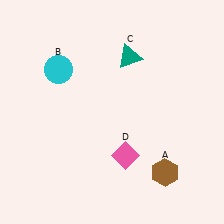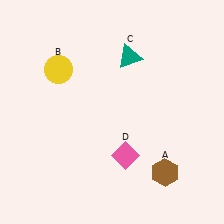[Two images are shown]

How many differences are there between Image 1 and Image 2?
There is 1 difference between the two images.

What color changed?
The circle (B) changed from cyan in Image 1 to yellow in Image 2.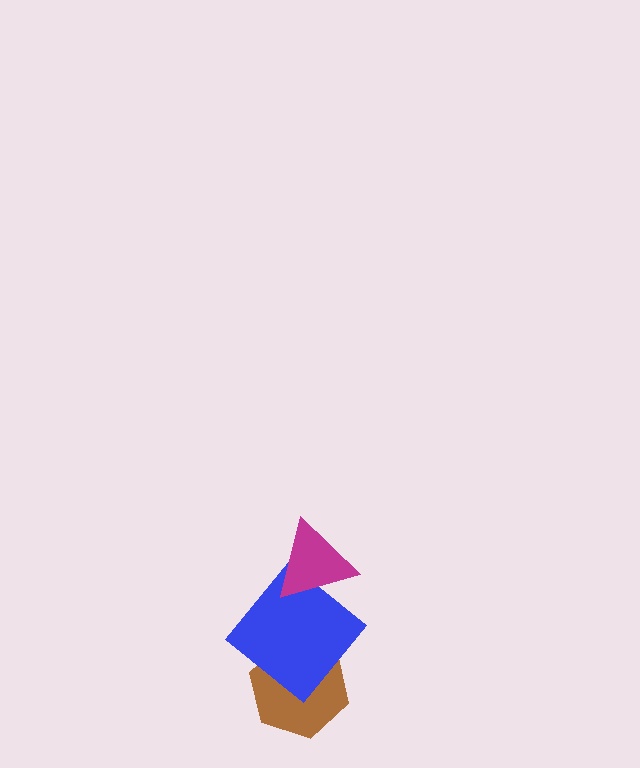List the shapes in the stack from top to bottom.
From top to bottom: the magenta triangle, the blue diamond, the brown hexagon.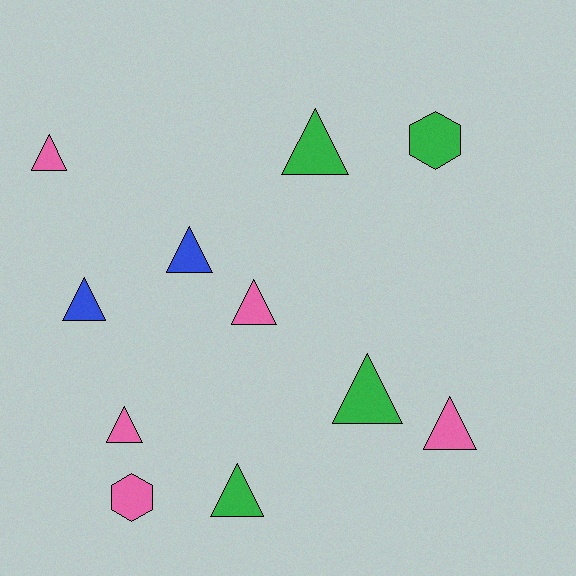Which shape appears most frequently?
Triangle, with 9 objects.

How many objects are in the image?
There are 11 objects.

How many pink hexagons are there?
There is 1 pink hexagon.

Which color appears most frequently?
Pink, with 5 objects.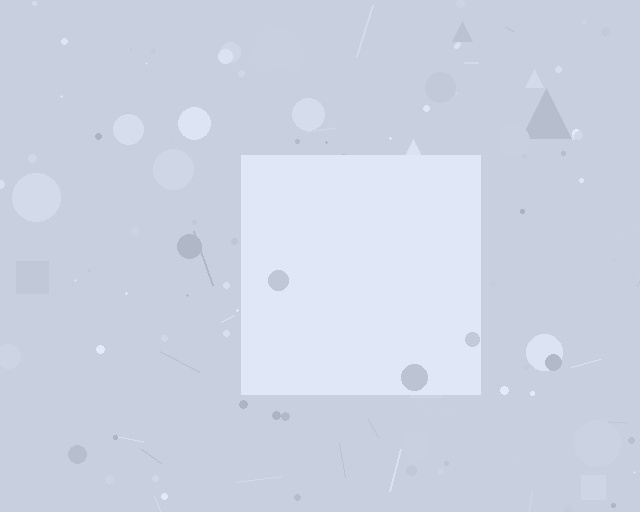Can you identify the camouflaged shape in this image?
The camouflaged shape is a square.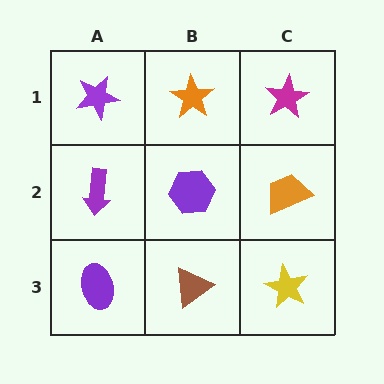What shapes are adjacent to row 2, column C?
A magenta star (row 1, column C), a yellow star (row 3, column C), a purple hexagon (row 2, column B).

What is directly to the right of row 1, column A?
An orange star.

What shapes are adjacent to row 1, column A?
A purple arrow (row 2, column A), an orange star (row 1, column B).